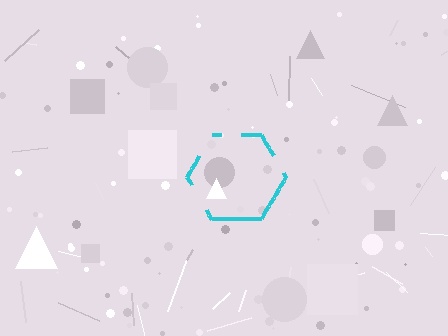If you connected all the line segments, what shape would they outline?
They would outline a hexagon.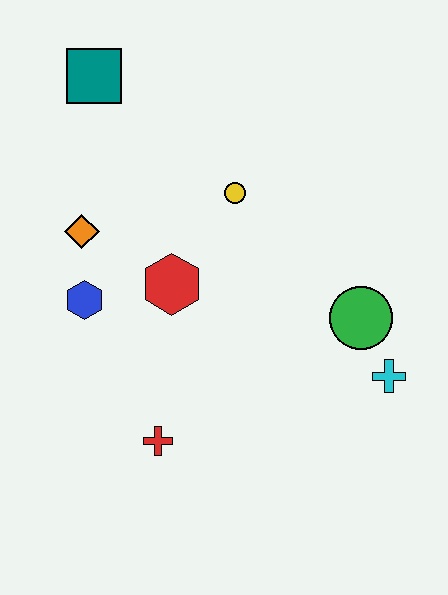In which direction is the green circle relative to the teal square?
The green circle is to the right of the teal square.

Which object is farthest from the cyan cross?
The teal square is farthest from the cyan cross.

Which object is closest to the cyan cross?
The green circle is closest to the cyan cross.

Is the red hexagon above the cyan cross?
Yes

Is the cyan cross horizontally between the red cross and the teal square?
No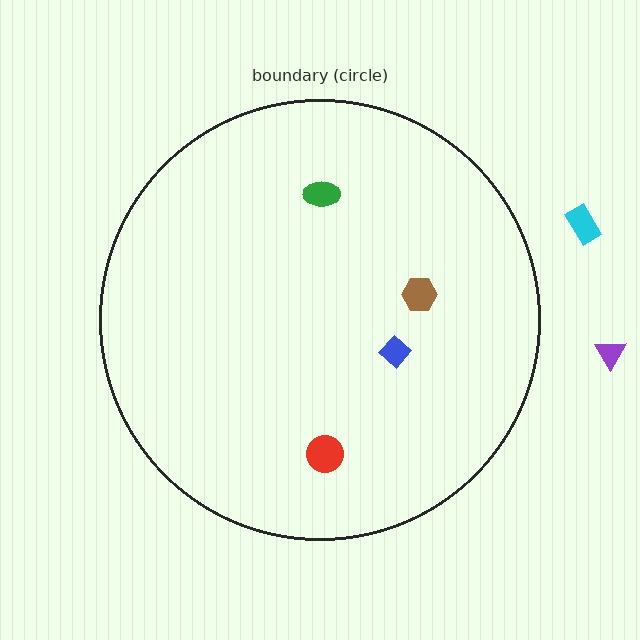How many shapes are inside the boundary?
4 inside, 2 outside.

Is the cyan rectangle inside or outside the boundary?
Outside.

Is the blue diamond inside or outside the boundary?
Inside.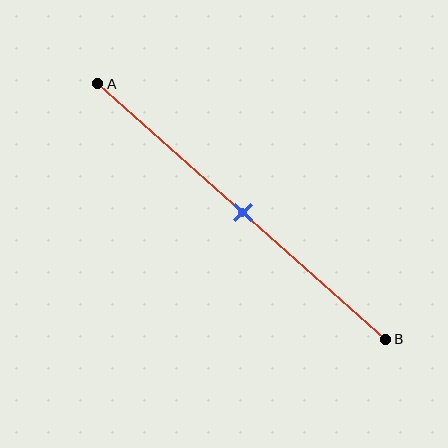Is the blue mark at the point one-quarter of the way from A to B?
No, the mark is at about 50% from A, not at the 25% one-quarter point.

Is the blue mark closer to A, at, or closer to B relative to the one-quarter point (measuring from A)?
The blue mark is closer to point B than the one-quarter point of segment AB.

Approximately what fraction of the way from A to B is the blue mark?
The blue mark is approximately 50% of the way from A to B.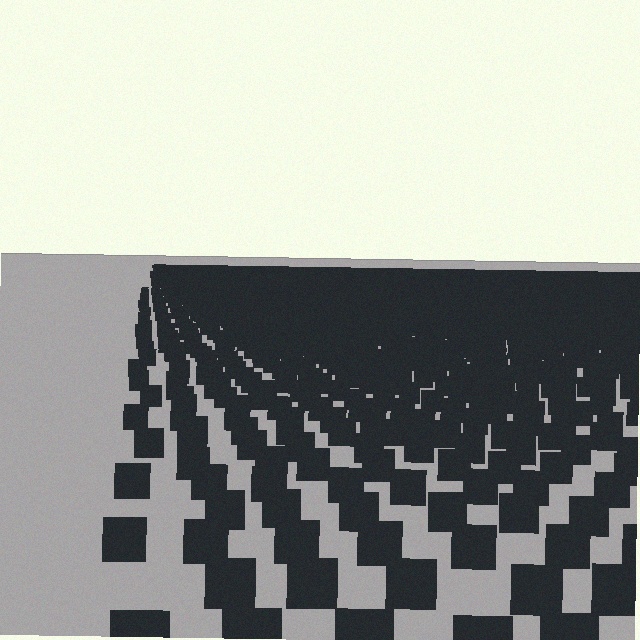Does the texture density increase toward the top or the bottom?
Density increases toward the top.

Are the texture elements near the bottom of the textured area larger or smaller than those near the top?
Larger. Near the bottom, elements are closer to the viewer and appear at a bigger on-screen size.